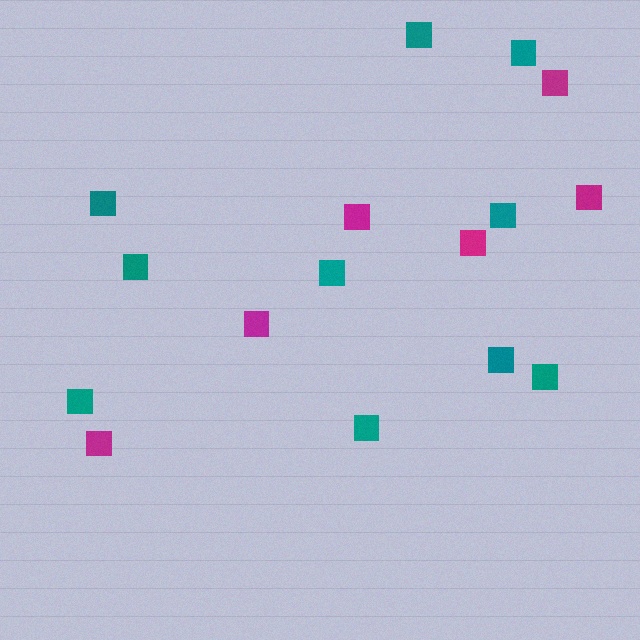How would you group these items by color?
There are 2 groups: one group of magenta squares (6) and one group of teal squares (10).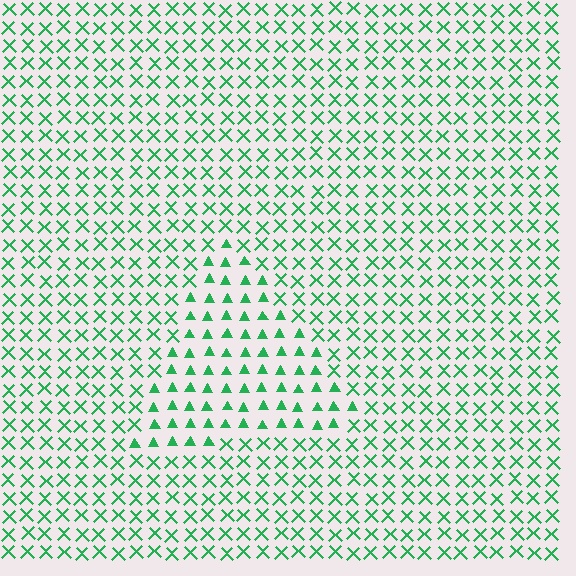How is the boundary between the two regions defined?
The boundary is defined by a change in element shape: triangles inside vs. X marks outside. All elements share the same color and spacing.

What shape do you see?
I see a triangle.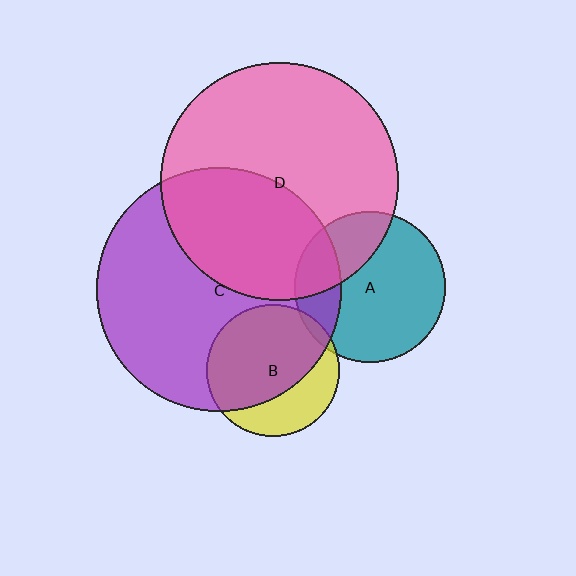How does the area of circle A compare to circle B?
Approximately 1.3 times.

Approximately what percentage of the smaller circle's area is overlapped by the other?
Approximately 30%.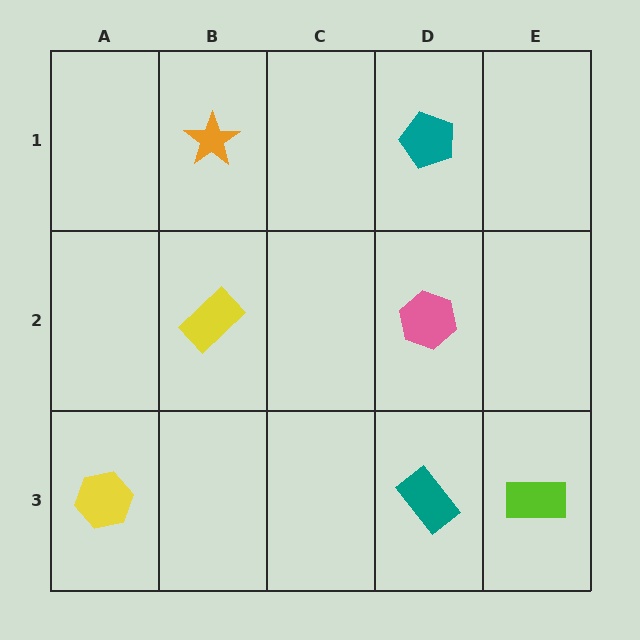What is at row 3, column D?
A teal rectangle.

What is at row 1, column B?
An orange star.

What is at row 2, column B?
A yellow rectangle.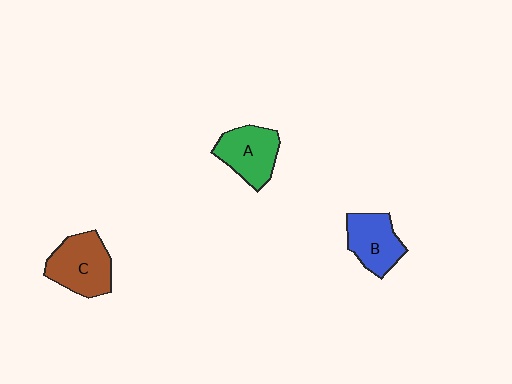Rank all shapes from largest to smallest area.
From largest to smallest: C (brown), A (green), B (blue).